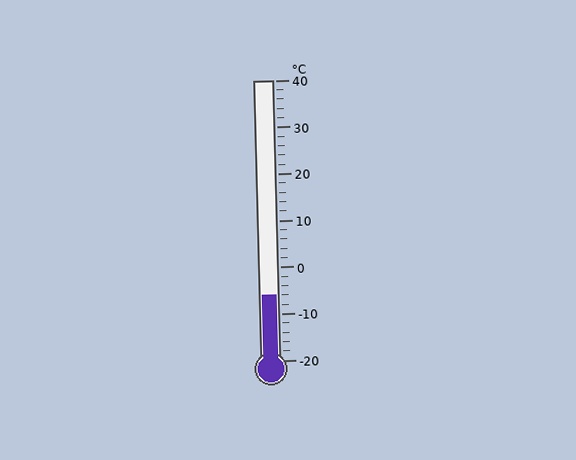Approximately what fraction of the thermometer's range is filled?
The thermometer is filled to approximately 25% of its range.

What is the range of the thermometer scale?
The thermometer scale ranges from -20°C to 40°C.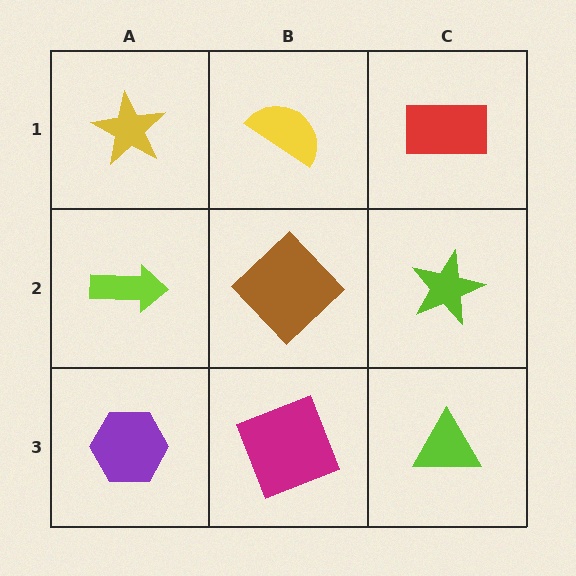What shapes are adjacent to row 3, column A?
A lime arrow (row 2, column A), a magenta square (row 3, column B).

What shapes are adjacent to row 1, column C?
A lime star (row 2, column C), a yellow semicircle (row 1, column B).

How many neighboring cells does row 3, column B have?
3.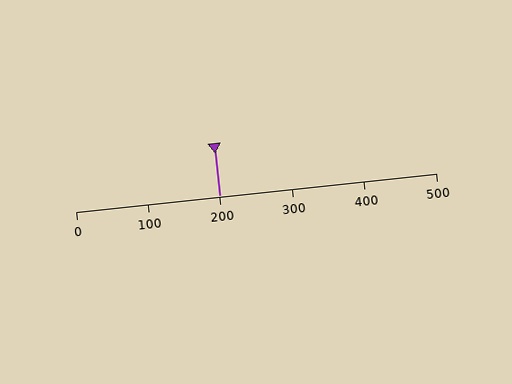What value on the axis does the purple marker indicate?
The marker indicates approximately 200.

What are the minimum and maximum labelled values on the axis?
The axis runs from 0 to 500.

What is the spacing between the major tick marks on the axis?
The major ticks are spaced 100 apart.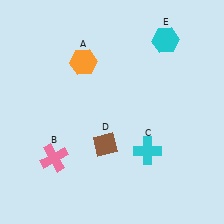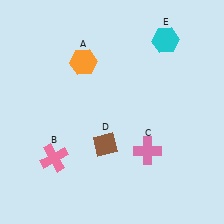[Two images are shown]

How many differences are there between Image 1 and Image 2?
There is 1 difference between the two images.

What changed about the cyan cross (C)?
In Image 1, C is cyan. In Image 2, it changed to pink.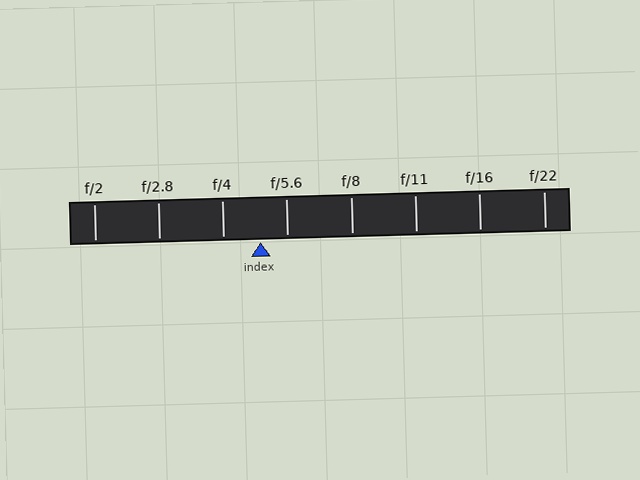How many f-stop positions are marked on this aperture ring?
There are 8 f-stop positions marked.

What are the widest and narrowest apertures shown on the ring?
The widest aperture shown is f/2 and the narrowest is f/22.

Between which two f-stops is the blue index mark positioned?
The index mark is between f/4 and f/5.6.